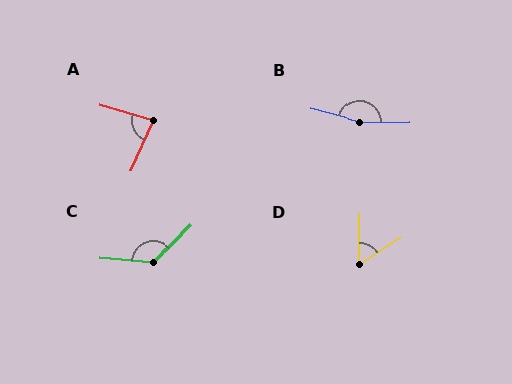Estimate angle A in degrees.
Approximately 82 degrees.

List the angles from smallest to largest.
D (57°), A (82°), C (130°), B (165°).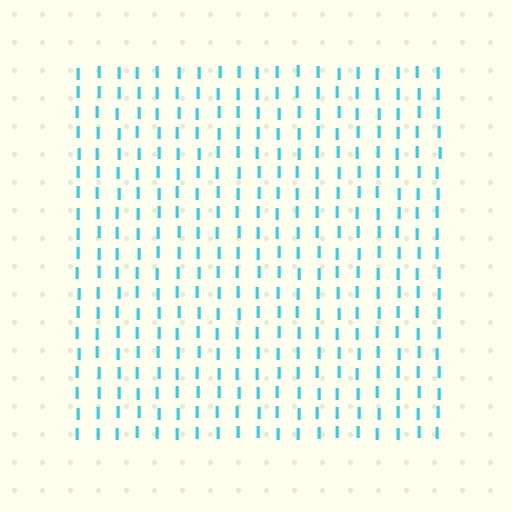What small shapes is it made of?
It is made of small letter I's.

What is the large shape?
The large shape is a square.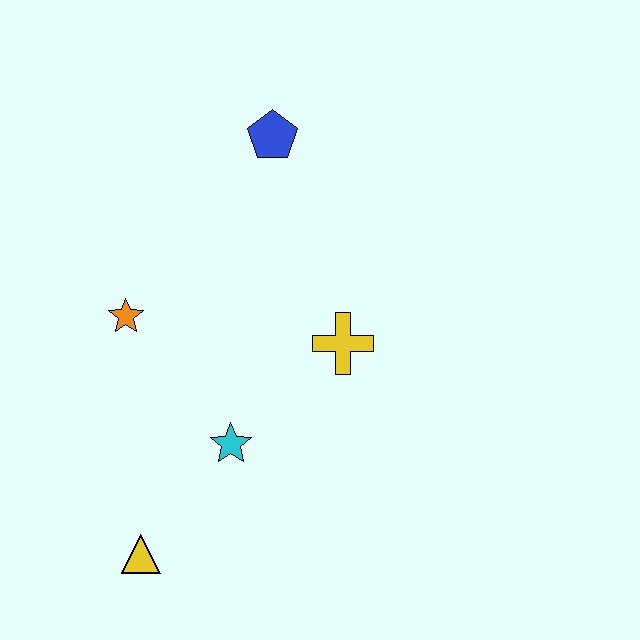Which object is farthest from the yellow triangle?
The blue pentagon is farthest from the yellow triangle.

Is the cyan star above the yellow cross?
No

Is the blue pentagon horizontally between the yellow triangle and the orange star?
No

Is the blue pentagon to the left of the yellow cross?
Yes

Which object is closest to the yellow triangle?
The cyan star is closest to the yellow triangle.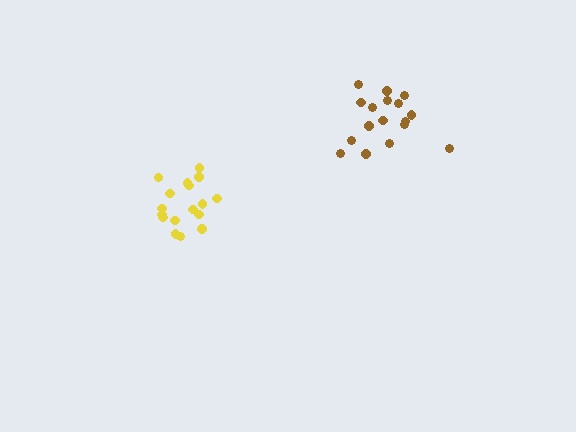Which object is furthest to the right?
The brown cluster is rightmost.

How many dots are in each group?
Group 1: 18 dots, Group 2: 17 dots (35 total).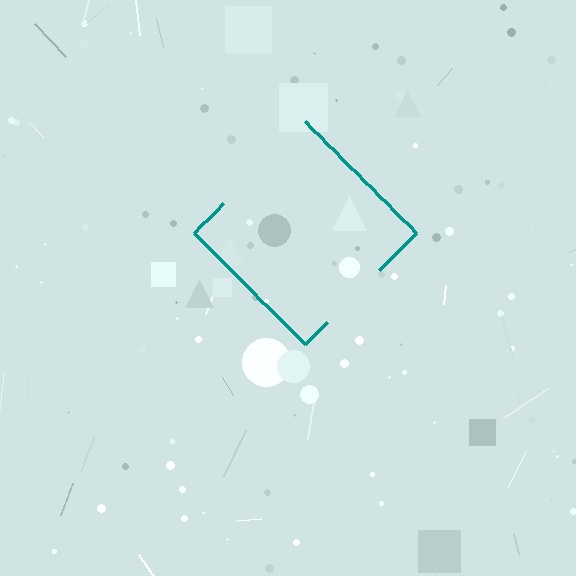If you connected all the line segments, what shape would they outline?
They would outline a diamond.